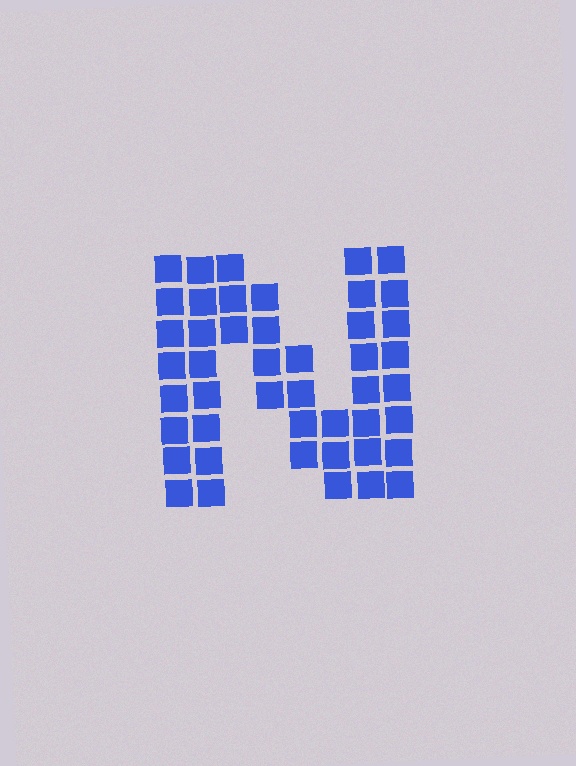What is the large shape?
The large shape is the letter N.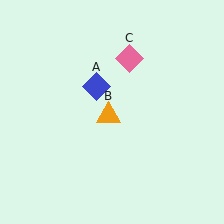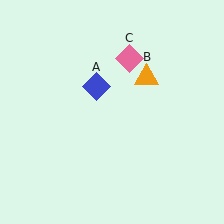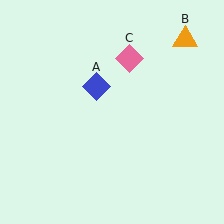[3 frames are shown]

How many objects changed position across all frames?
1 object changed position: orange triangle (object B).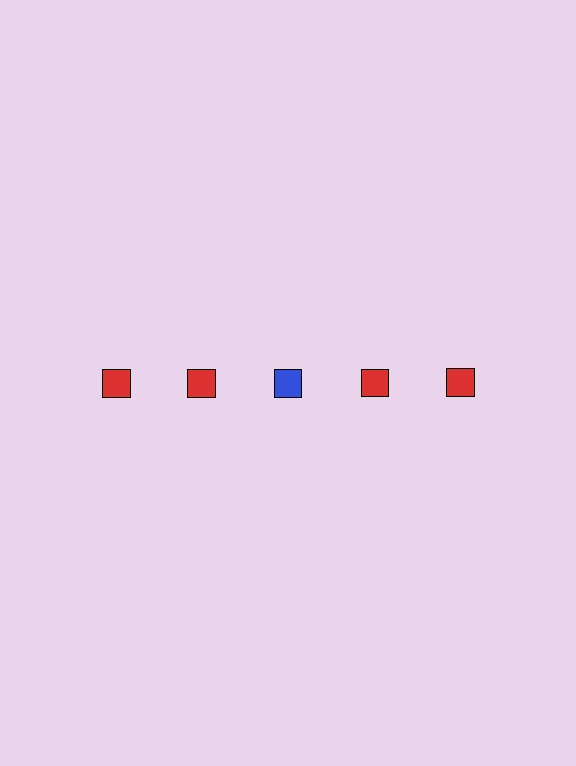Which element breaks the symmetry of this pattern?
The blue square in the top row, center column breaks the symmetry. All other shapes are red squares.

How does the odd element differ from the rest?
It has a different color: blue instead of red.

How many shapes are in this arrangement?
There are 5 shapes arranged in a grid pattern.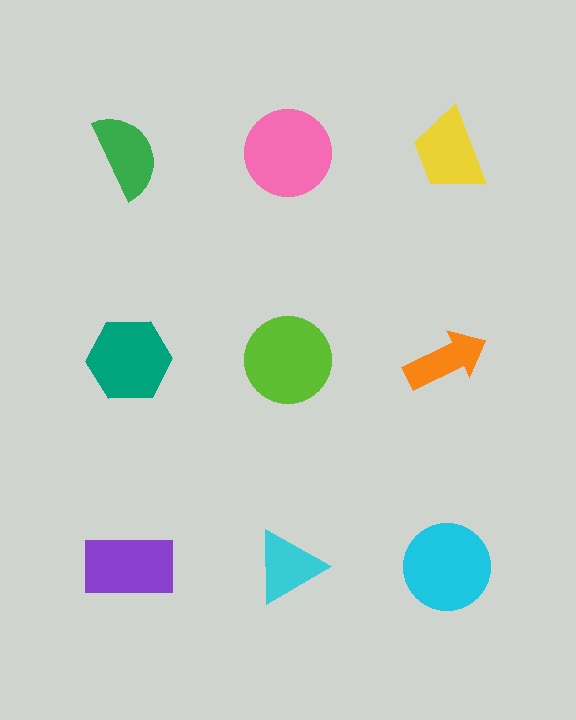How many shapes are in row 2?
3 shapes.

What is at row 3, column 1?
A purple rectangle.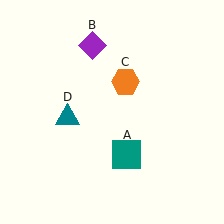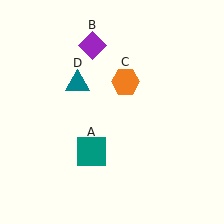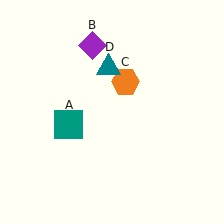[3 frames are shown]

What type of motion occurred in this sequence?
The teal square (object A), teal triangle (object D) rotated clockwise around the center of the scene.